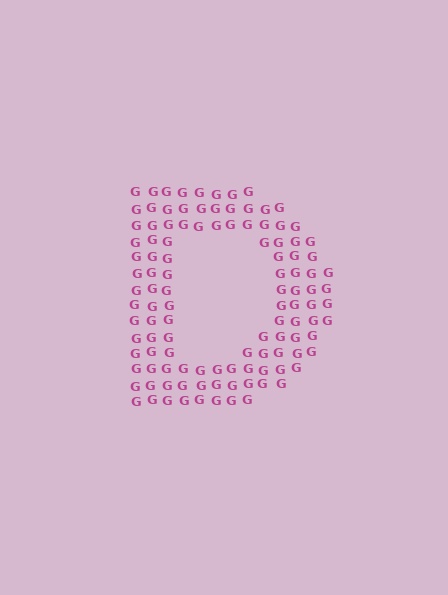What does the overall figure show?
The overall figure shows the letter D.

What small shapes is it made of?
It is made of small letter G's.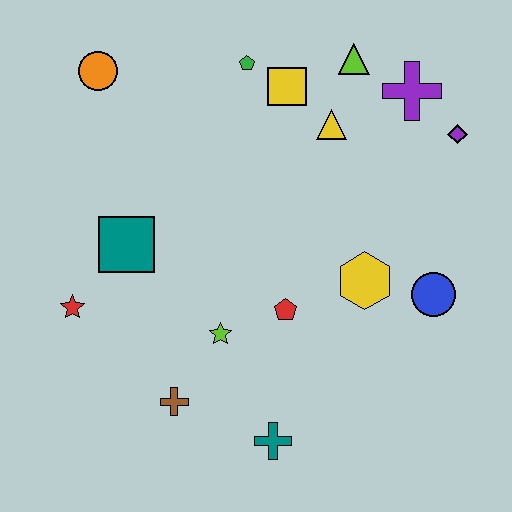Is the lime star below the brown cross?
No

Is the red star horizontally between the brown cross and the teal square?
No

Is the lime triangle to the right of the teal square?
Yes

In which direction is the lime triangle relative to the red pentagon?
The lime triangle is above the red pentagon.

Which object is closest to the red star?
The teal square is closest to the red star.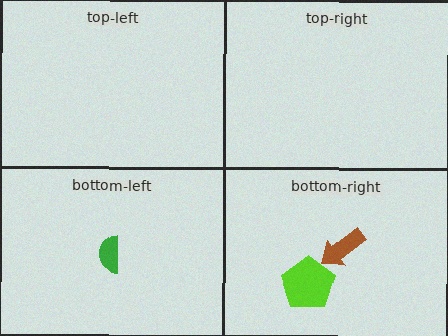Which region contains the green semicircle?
The bottom-left region.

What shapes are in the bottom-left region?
The green semicircle.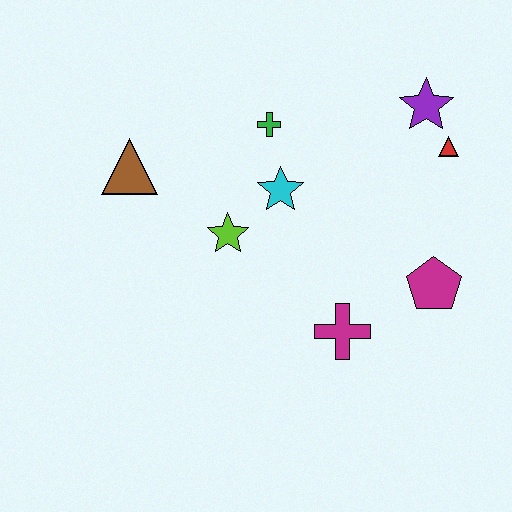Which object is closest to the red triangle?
The purple star is closest to the red triangle.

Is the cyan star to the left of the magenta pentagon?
Yes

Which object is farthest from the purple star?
The brown triangle is farthest from the purple star.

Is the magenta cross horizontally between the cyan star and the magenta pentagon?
Yes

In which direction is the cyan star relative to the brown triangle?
The cyan star is to the right of the brown triangle.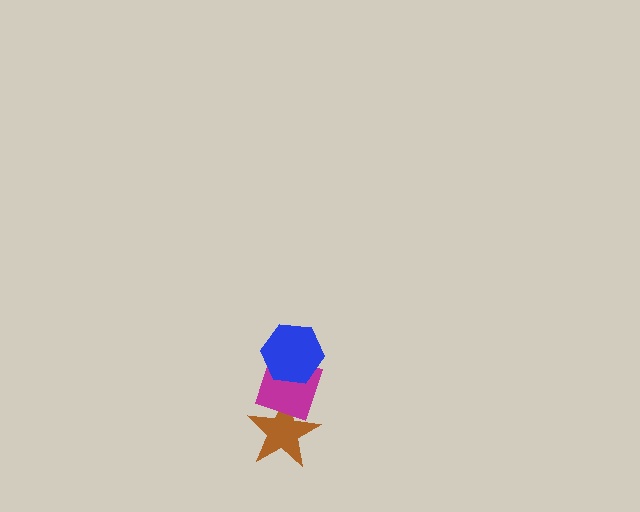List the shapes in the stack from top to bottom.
From top to bottom: the blue hexagon, the magenta diamond, the brown star.